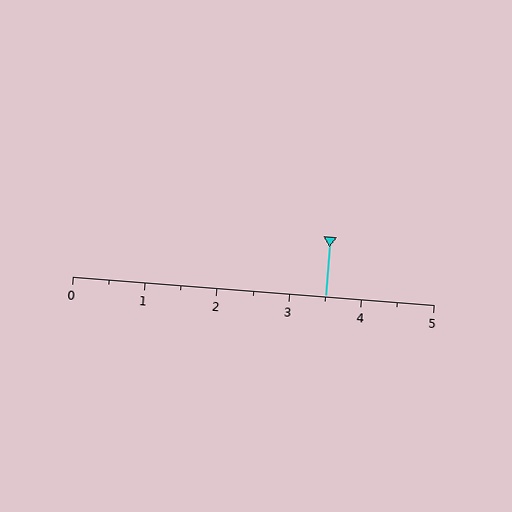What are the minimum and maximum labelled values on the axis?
The axis runs from 0 to 5.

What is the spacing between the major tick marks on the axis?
The major ticks are spaced 1 apart.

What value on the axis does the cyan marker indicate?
The marker indicates approximately 3.5.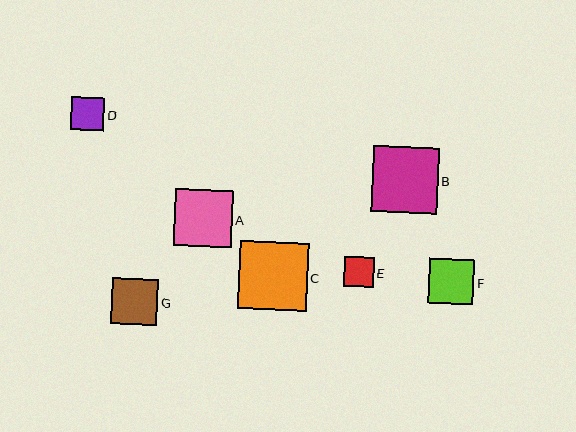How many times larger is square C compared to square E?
Square C is approximately 2.3 times the size of square E.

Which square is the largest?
Square C is the largest with a size of approximately 68 pixels.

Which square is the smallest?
Square E is the smallest with a size of approximately 30 pixels.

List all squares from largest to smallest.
From largest to smallest: C, B, A, G, F, D, E.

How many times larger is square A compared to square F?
Square A is approximately 1.3 times the size of square F.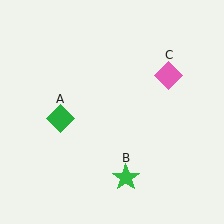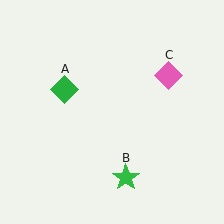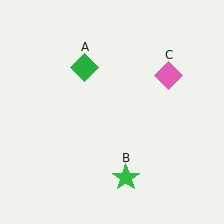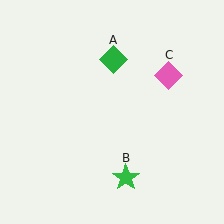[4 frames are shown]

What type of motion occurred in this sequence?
The green diamond (object A) rotated clockwise around the center of the scene.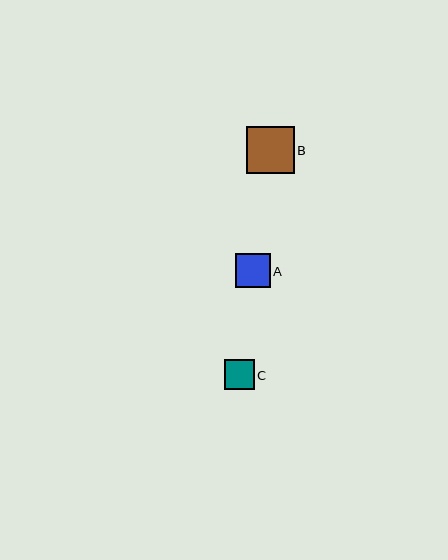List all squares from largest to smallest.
From largest to smallest: B, A, C.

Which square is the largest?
Square B is the largest with a size of approximately 48 pixels.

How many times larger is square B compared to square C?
Square B is approximately 1.6 times the size of square C.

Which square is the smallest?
Square C is the smallest with a size of approximately 30 pixels.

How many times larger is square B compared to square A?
Square B is approximately 1.4 times the size of square A.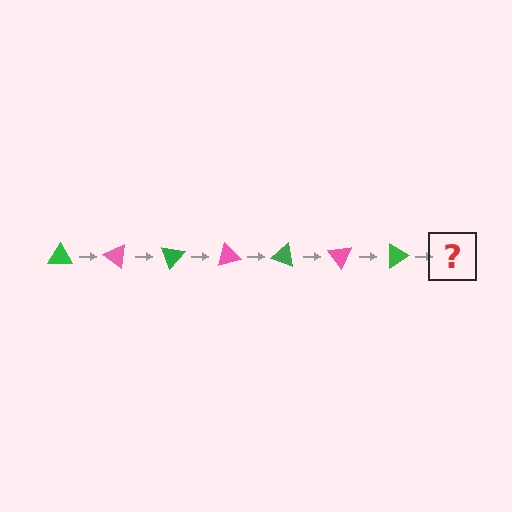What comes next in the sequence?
The next element should be a pink triangle, rotated 245 degrees from the start.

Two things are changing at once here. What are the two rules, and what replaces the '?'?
The two rules are that it rotates 35 degrees each step and the color cycles through green and pink. The '?' should be a pink triangle, rotated 245 degrees from the start.